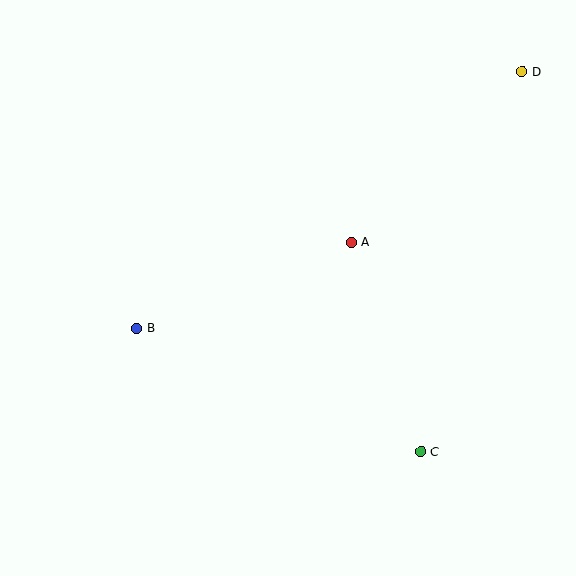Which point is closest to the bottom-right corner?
Point C is closest to the bottom-right corner.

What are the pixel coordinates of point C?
Point C is at (421, 452).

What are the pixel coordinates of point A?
Point A is at (351, 242).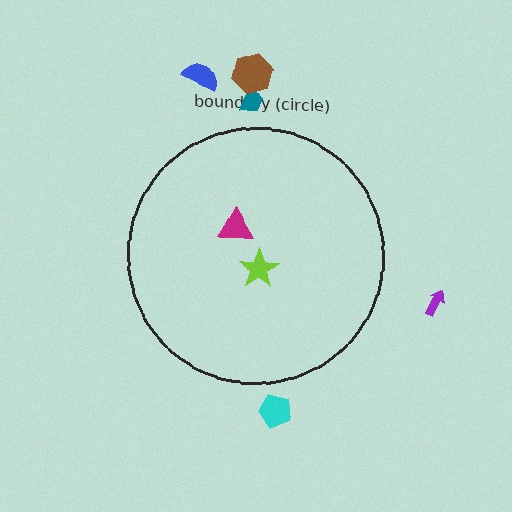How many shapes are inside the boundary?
2 inside, 5 outside.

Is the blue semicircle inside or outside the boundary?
Outside.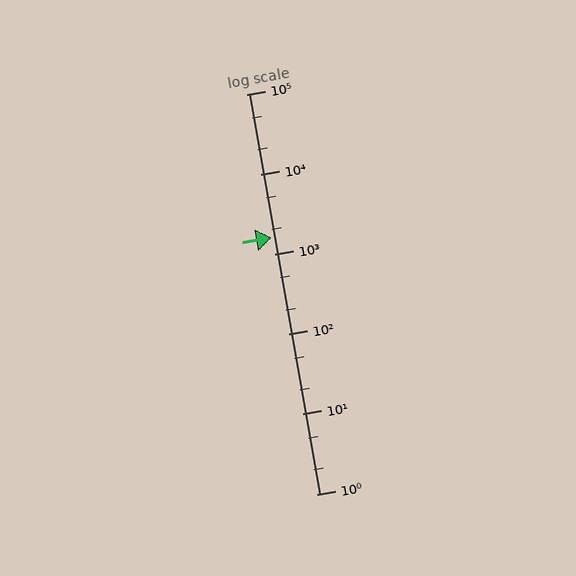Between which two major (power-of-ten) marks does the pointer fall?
The pointer is between 1000 and 10000.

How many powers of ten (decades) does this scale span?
The scale spans 5 decades, from 1 to 100000.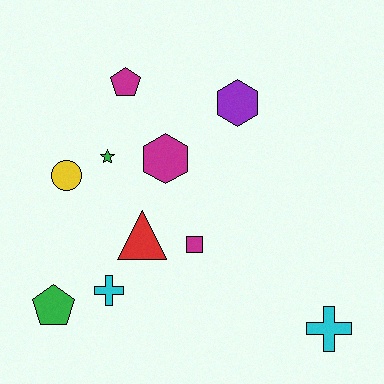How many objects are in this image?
There are 10 objects.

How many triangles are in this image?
There is 1 triangle.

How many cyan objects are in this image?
There are 2 cyan objects.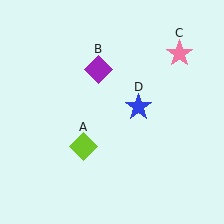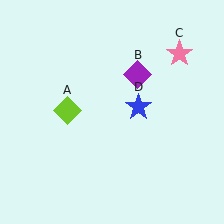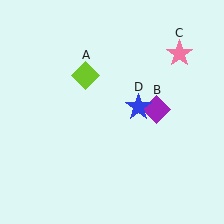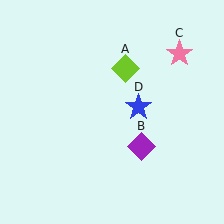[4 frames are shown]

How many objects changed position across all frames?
2 objects changed position: lime diamond (object A), purple diamond (object B).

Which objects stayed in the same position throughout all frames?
Pink star (object C) and blue star (object D) remained stationary.